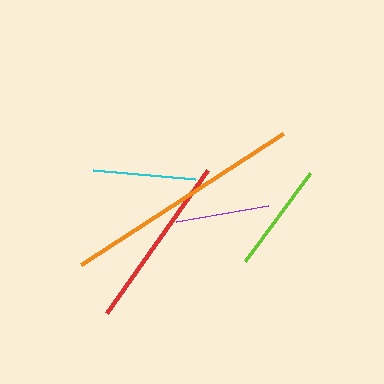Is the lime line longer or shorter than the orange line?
The orange line is longer than the lime line.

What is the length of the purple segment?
The purple segment is approximately 93 pixels long.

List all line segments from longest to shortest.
From longest to shortest: orange, red, lime, cyan, purple.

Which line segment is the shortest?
The purple line is the shortest at approximately 93 pixels.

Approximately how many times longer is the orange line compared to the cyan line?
The orange line is approximately 2.3 times the length of the cyan line.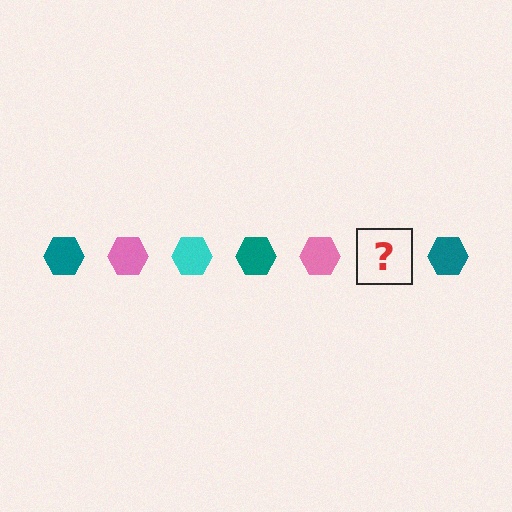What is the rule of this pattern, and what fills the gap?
The rule is that the pattern cycles through teal, pink, cyan hexagons. The gap should be filled with a cyan hexagon.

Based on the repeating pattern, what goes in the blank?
The blank should be a cyan hexagon.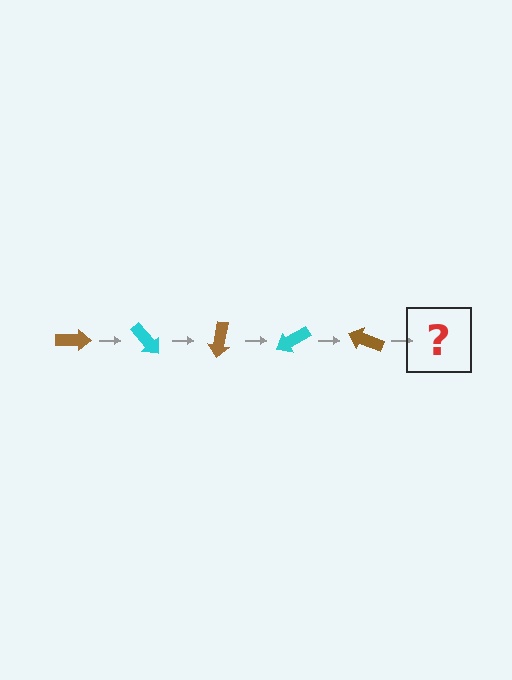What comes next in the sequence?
The next element should be a cyan arrow, rotated 250 degrees from the start.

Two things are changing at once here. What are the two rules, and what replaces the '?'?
The two rules are that it rotates 50 degrees each step and the color cycles through brown and cyan. The '?' should be a cyan arrow, rotated 250 degrees from the start.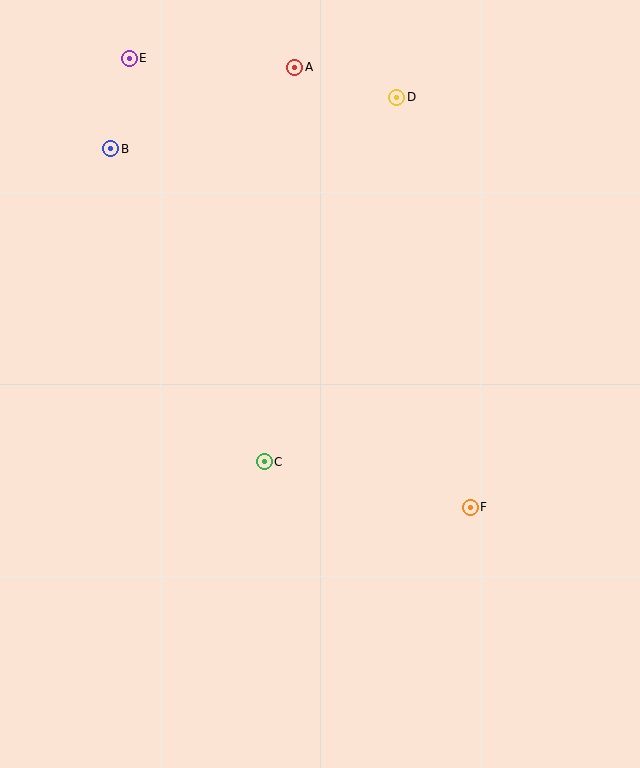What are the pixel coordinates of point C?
Point C is at (264, 462).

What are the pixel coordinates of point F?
Point F is at (470, 507).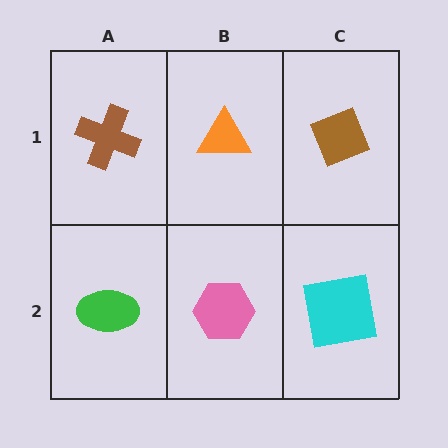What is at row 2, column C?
A cyan square.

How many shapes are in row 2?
3 shapes.